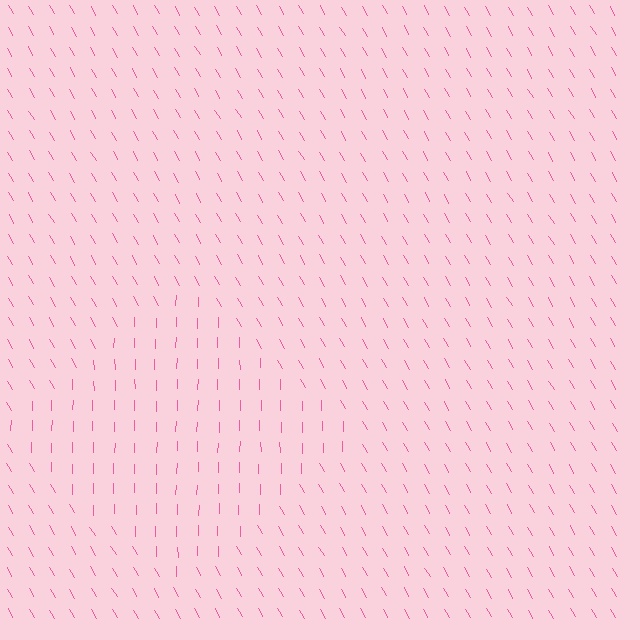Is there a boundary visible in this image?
Yes, there is a texture boundary formed by a change in line orientation.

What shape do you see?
I see a diamond.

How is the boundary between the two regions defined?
The boundary is defined purely by a change in line orientation (approximately 31 degrees difference). All lines are the same color and thickness.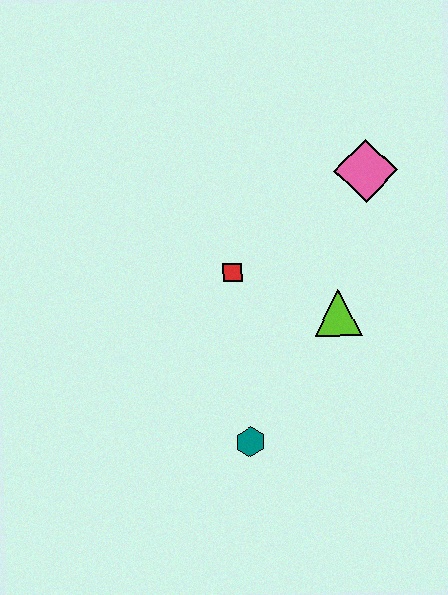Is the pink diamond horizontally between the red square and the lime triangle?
No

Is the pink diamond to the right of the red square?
Yes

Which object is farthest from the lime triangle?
The teal hexagon is farthest from the lime triangle.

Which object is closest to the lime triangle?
The red square is closest to the lime triangle.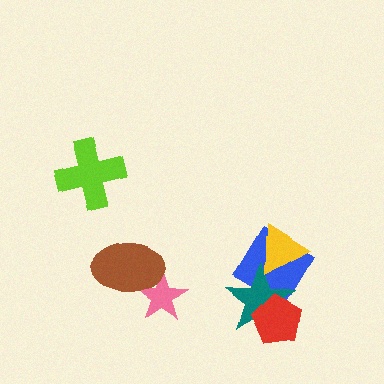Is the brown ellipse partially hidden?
No, no other shape covers it.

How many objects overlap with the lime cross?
0 objects overlap with the lime cross.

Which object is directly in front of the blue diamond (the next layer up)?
The teal star is directly in front of the blue diamond.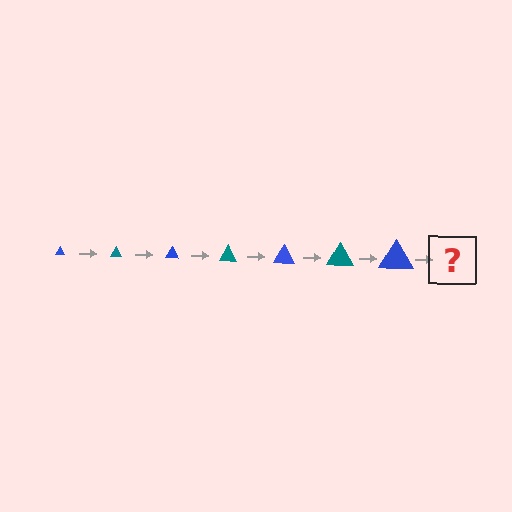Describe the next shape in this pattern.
It should be a teal triangle, larger than the previous one.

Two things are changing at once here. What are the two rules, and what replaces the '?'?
The two rules are that the triangle grows larger each step and the color cycles through blue and teal. The '?' should be a teal triangle, larger than the previous one.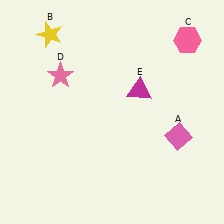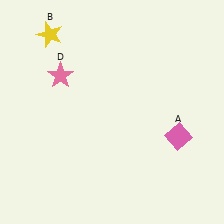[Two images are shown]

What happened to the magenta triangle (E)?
The magenta triangle (E) was removed in Image 2. It was in the top-right area of Image 1.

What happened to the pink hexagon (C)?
The pink hexagon (C) was removed in Image 2. It was in the top-right area of Image 1.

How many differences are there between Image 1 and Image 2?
There are 2 differences between the two images.